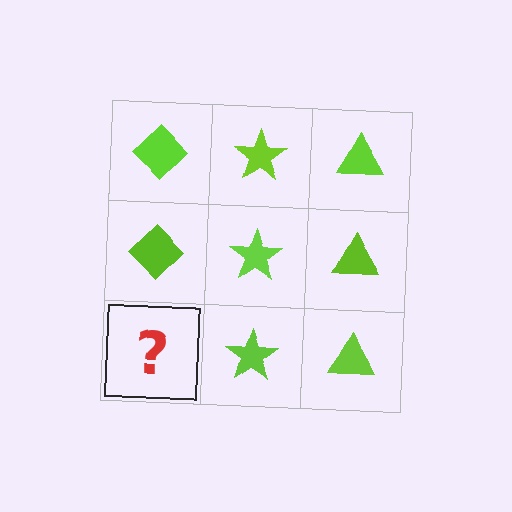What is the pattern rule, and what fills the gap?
The rule is that each column has a consistent shape. The gap should be filled with a lime diamond.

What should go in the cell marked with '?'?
The missing cell should contain a lime diamond.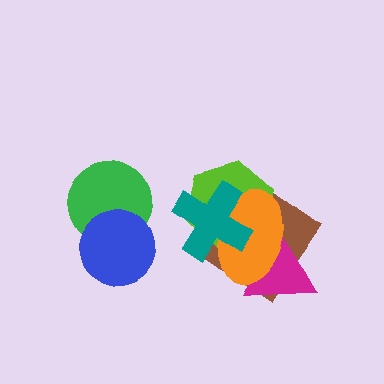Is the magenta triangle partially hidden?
Yes, it is partially covered by another shape.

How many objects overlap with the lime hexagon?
3 objects overlap with the lime hexagon.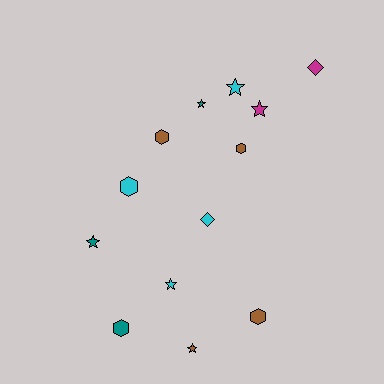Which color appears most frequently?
Cyan, with 4 objects.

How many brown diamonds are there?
There are no brown diamonds.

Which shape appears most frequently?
Star, with 6 objects.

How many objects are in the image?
There are 13 objects.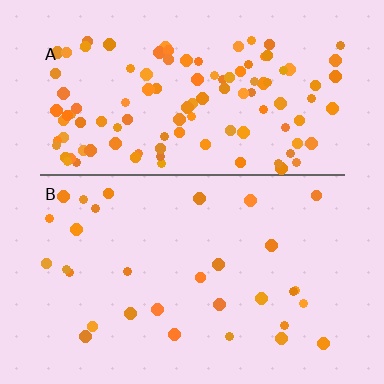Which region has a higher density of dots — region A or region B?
A (the top).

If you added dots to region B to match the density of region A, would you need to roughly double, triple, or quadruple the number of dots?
Approximately quadruple.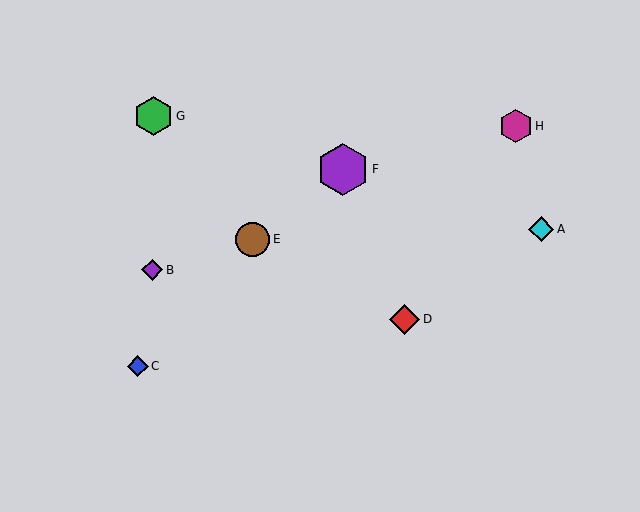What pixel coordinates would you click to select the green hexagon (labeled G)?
Click at (153, 116) to select the green hexagon G.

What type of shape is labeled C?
Shape C is a blue diamond.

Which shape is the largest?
The purple hexagon (labeled F) is the largest.